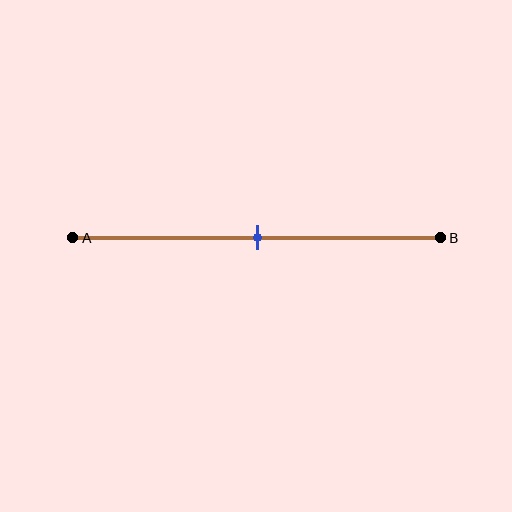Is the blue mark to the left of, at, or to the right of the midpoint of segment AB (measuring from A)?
The blue mark is approximately at the midpoint of segment AB.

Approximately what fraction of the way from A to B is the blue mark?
The blue mark is approximately 50% of the way from A to B.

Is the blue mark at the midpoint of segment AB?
Yes, the mark is approximately at the midpoint.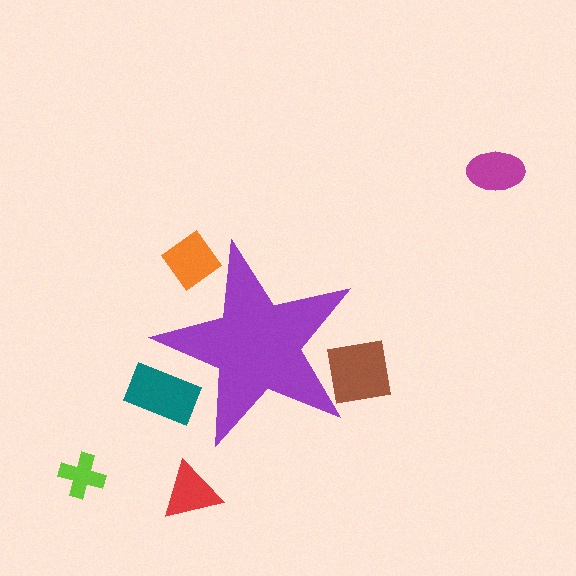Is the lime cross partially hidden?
No, the lime cross is fully visible.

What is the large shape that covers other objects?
A purple star.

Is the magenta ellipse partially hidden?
No, the magenta ellipse is fully visible.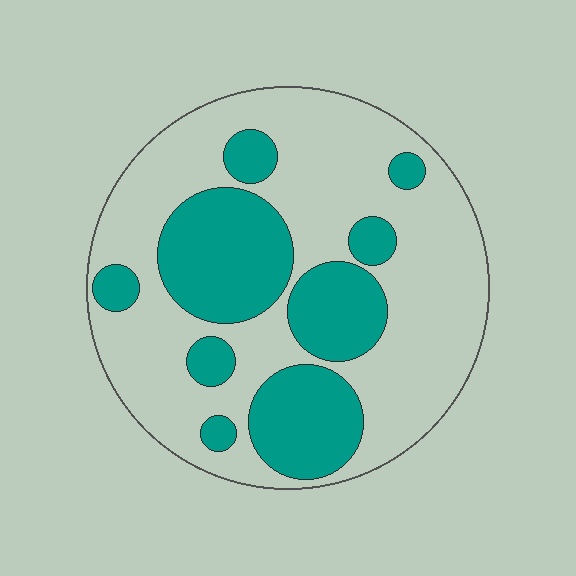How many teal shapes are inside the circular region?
9.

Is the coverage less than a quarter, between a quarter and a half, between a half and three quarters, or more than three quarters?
Between a quarter and a half.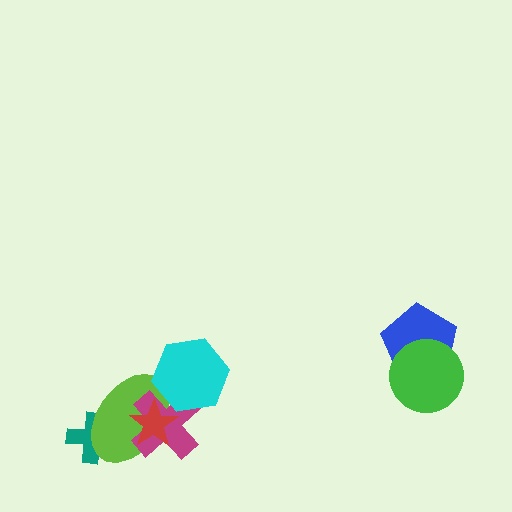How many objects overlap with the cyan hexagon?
2 objects overlap with the cyan hexagon.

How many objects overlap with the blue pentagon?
1 object overlaps with the blue pentagon.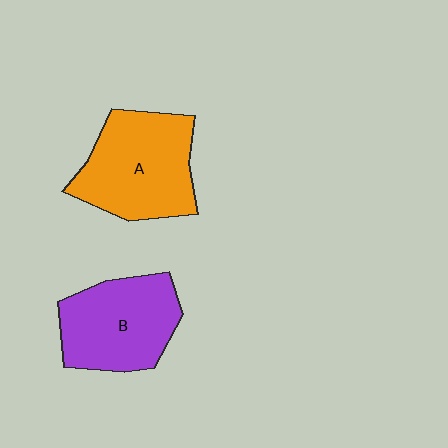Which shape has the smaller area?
Shape B (purple).